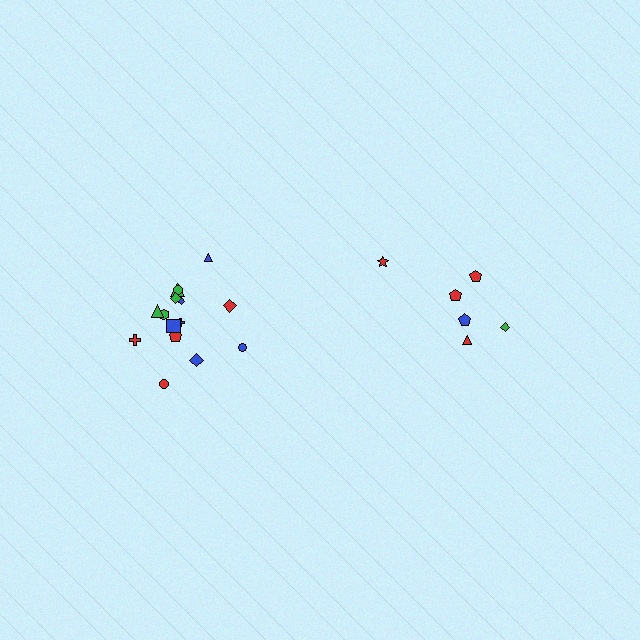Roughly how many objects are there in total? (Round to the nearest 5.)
Roughly 20 objects in total.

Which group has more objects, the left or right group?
The left group.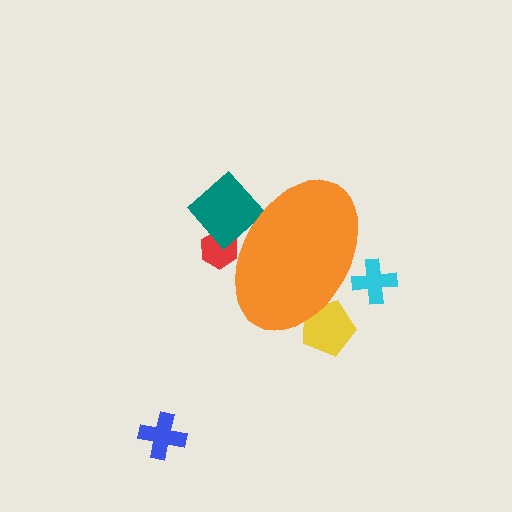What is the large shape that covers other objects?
An orange ellipse.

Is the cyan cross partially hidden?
Yes, the cyan cross is partially hidden behind the orange ellipse.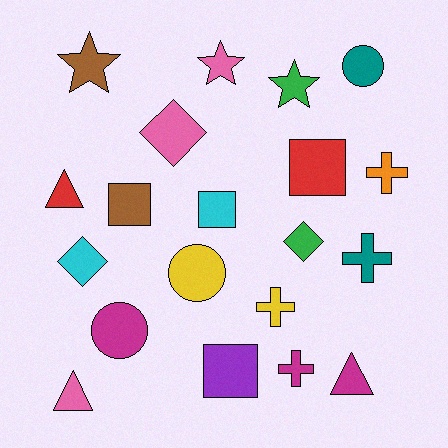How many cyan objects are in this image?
There are 2 cyan objects.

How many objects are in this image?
There are 20 objects.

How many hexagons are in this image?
There are no hexagons.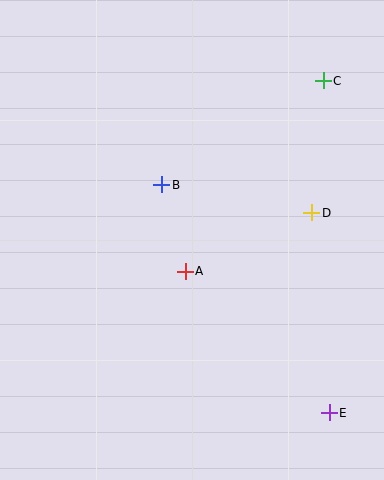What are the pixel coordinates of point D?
Point D is at (312, 213).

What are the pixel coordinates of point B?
Point B is at (162, 185).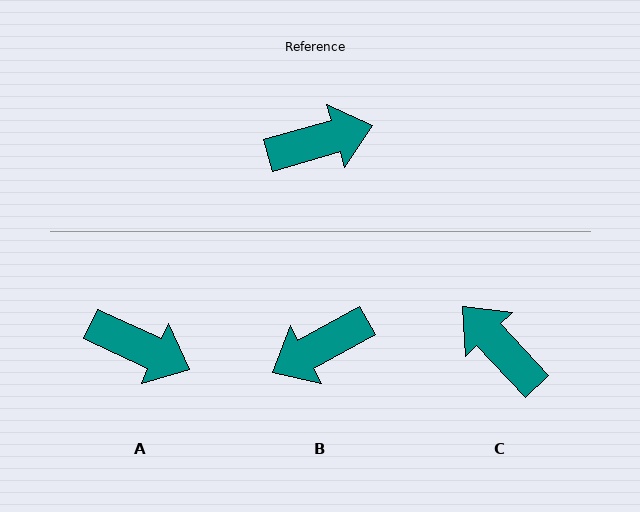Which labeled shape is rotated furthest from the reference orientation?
B, about 167 degrees away.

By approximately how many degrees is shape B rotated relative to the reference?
Approximately 167 degrees clockwise.